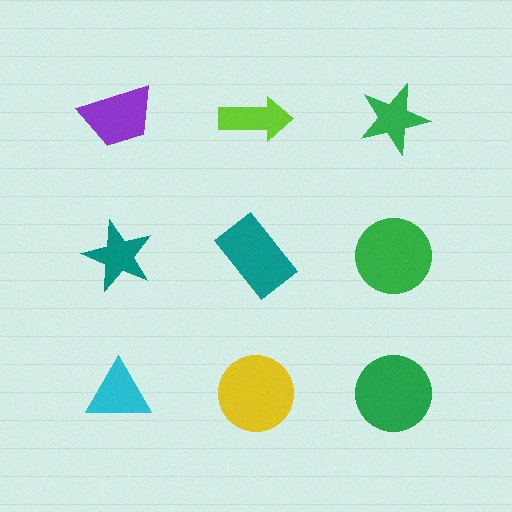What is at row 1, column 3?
A green star.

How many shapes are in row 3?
3 shapes.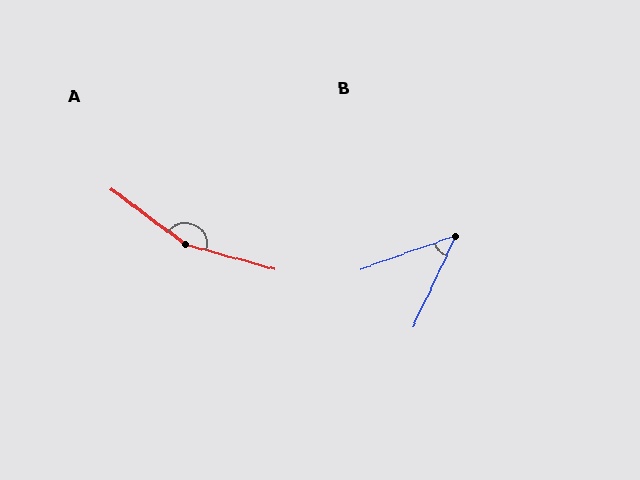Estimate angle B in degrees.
Approximately 45 degrees.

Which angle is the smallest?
B, at approximately 45 degrees.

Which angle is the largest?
A, at approximately 159 degrees.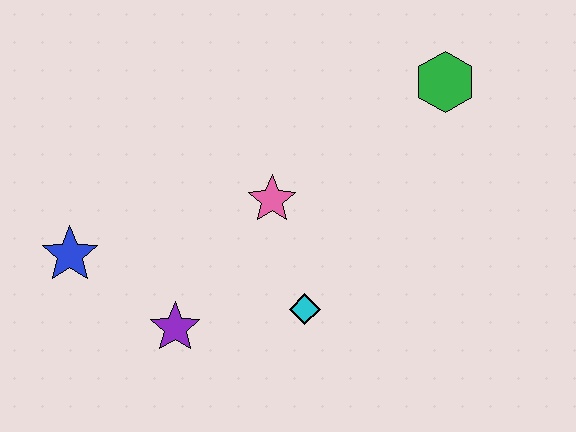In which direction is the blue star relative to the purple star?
The blue star is to the left of the purple star.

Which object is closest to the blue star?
The purple star is closest to the blue star.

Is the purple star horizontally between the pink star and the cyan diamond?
No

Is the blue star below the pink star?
Yes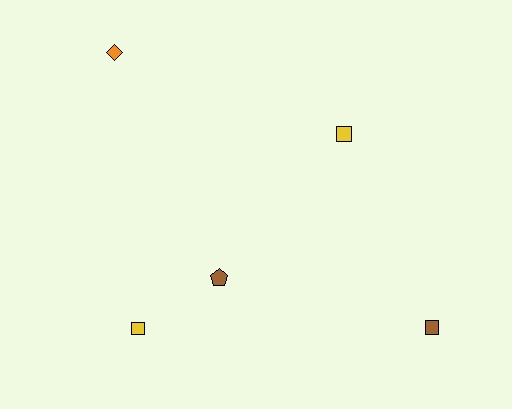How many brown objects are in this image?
There are 2 brown objects.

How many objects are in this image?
There are 5 objects.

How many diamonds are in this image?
There is 1 diamond.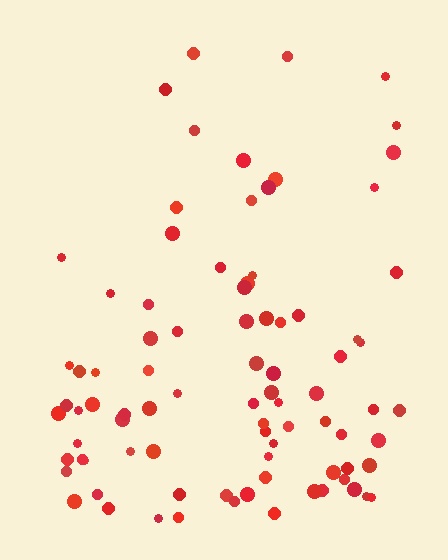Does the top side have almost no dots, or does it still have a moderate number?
Still a moderate number, just noticeably fewer than the bottom.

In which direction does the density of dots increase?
From top to bottom, with the bottom side densest.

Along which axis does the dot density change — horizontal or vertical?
Vertical.